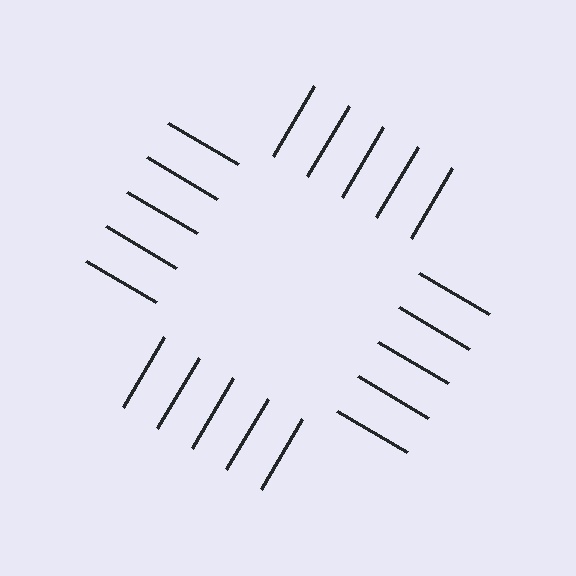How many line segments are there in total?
20 — 5 along each of the 4 edges.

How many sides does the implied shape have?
4 sides — the line-ends trace a square.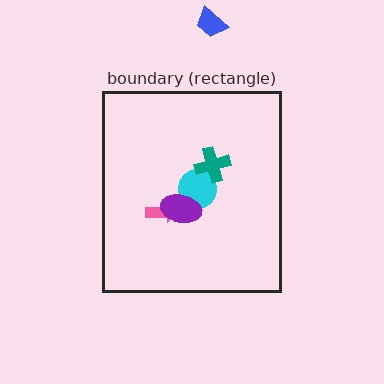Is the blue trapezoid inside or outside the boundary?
Outside.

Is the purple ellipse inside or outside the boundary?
Inside.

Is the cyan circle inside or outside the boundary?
Inside.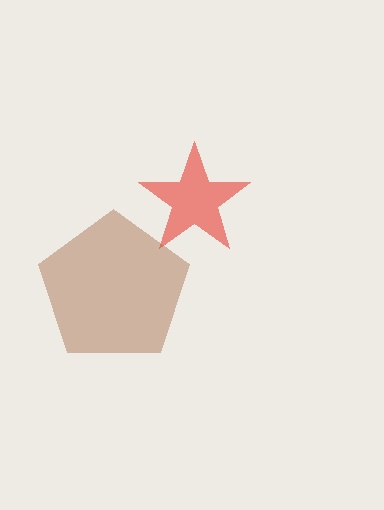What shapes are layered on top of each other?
The layered shapes are: a red star, a brown pentagon.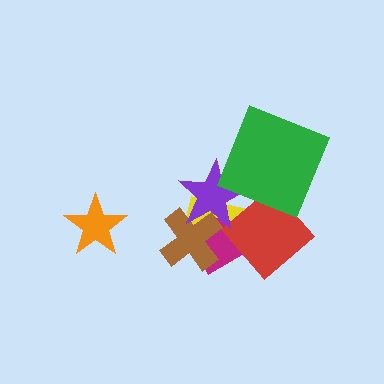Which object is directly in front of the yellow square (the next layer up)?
The magenta diamond is directly in front of the yellow square.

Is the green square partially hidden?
No, no other shape covers it.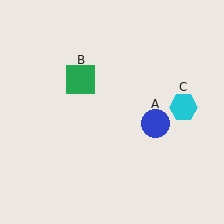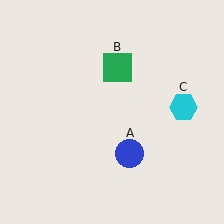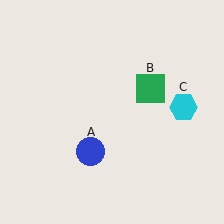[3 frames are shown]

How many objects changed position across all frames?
2 objects changed position: blue circle (object A), green square (object B).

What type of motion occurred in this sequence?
The blue circle (object A), green square (object B) rotated clockwise around the center of the scene.